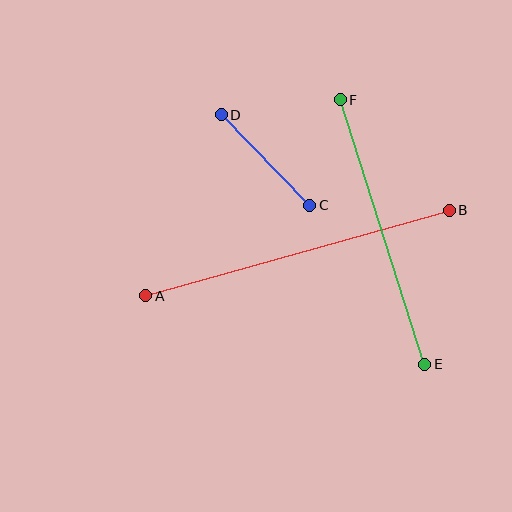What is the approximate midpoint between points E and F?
The midpoint is at approximately (382, 232) pixels.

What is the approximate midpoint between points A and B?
The midpoint is at approximately (298, 253) pixels.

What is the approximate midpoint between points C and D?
The midpoint is at approximately (265, 160) pixels.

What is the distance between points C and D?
The distance is approximately 127 pixels.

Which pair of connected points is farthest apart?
Points A and B are farthest apart.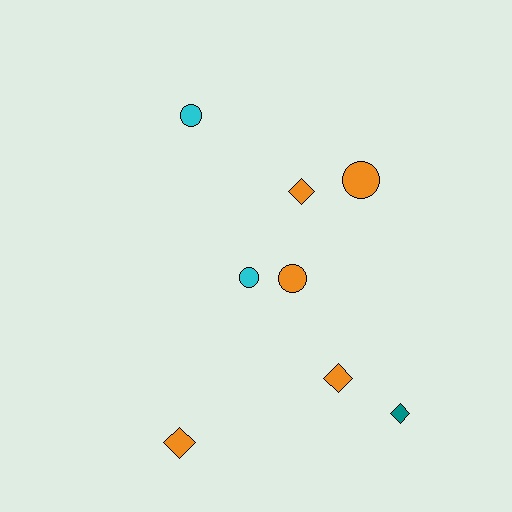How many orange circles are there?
There are 2 orange circles.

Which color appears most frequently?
Orange, with 5 objects.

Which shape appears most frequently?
Diamond, with 4 objects.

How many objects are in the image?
There are 8 objects.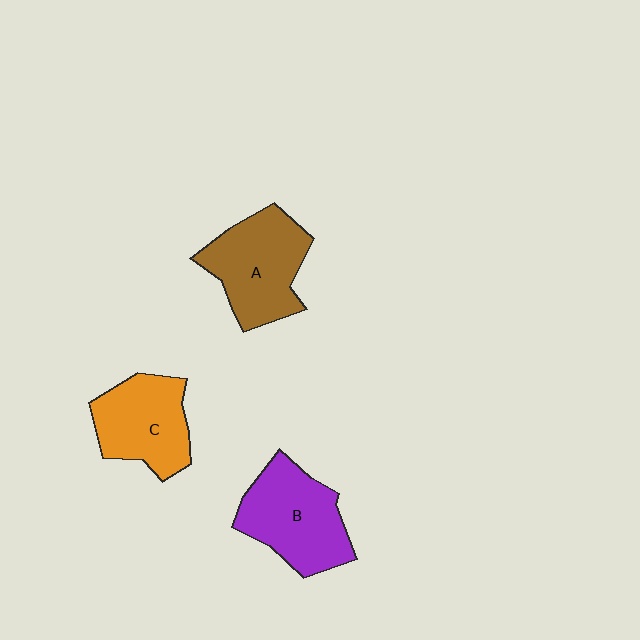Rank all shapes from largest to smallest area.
From largest to smallest: B (purple), A (brown), C (orange).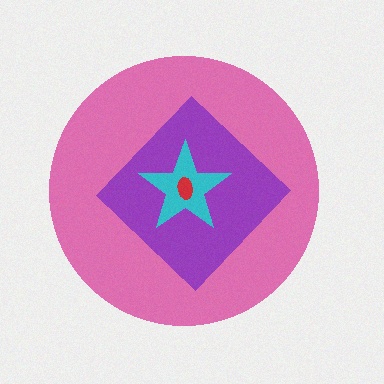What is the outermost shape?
The pink circle.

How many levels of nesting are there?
4.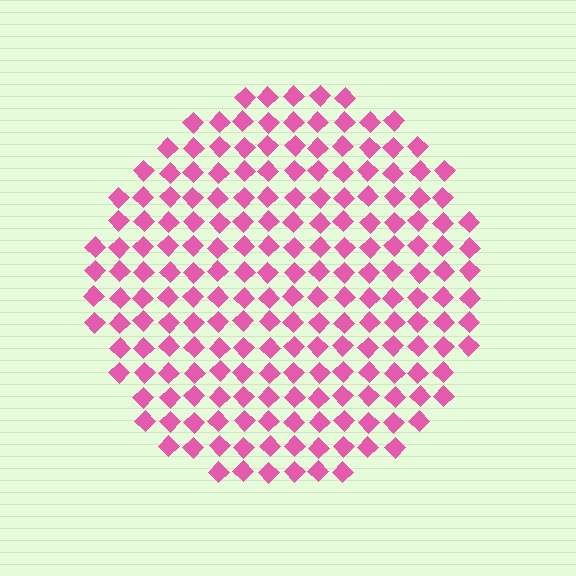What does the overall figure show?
The overall figure shows a circle.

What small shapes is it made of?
It is made of small diamonds.